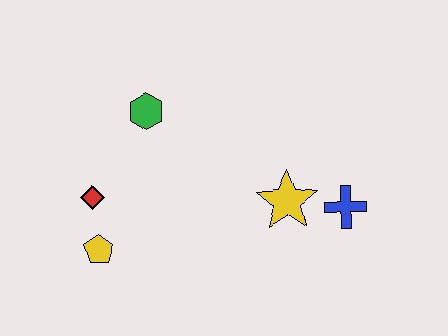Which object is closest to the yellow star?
The blue cross is closest to the yellow star.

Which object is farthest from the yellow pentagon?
The blue cross is farthest from the yellow pentagon.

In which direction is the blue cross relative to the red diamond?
The blue cross is to the right of the red diamond.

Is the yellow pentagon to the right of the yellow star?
No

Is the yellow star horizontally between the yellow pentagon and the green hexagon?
No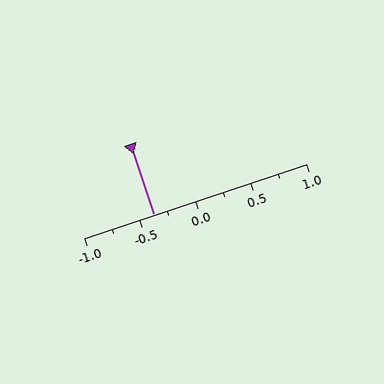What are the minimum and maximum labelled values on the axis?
The axis runs from -1.0 to 1.0.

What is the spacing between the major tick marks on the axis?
The major ticks are spaced 0.5 apart.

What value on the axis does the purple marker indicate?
The marker indicates approximately -0.38.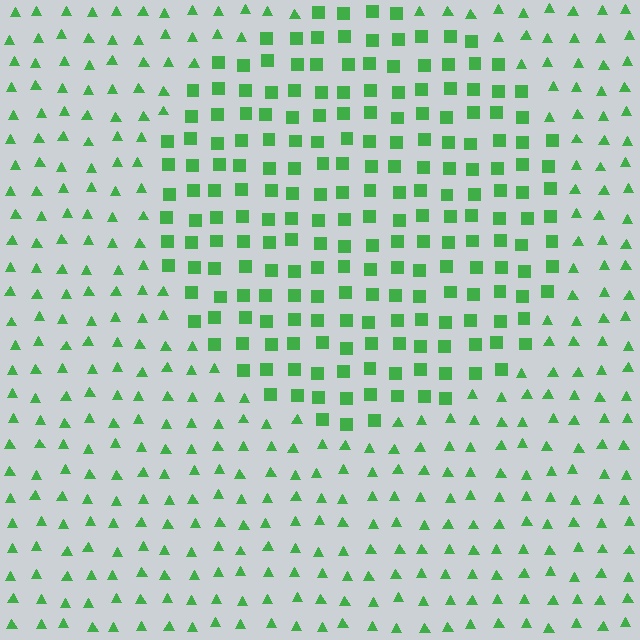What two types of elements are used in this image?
The image uses squares inside the circle region and triangles outside it.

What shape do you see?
I see a circle.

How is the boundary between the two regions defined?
The boundary is defined by a change in element shape: squares inside vs. triangles outside. All elements share the same color and spacing.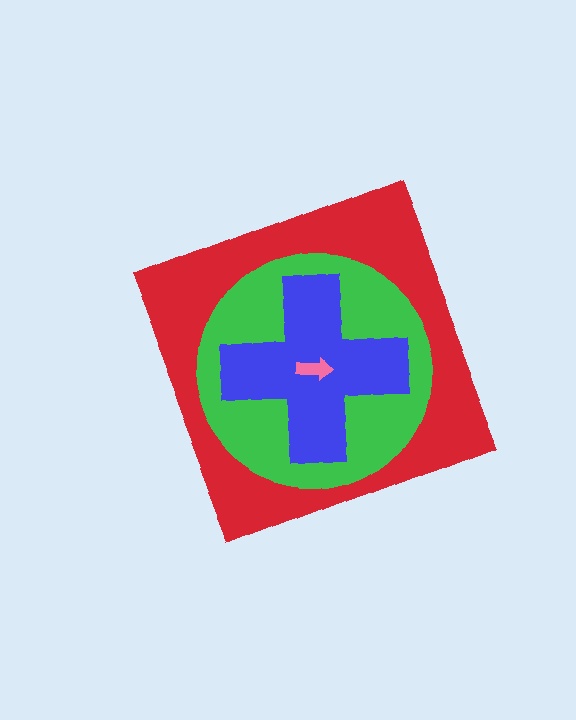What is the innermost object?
The pink arrow.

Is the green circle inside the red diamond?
Yes.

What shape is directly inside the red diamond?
The green circle.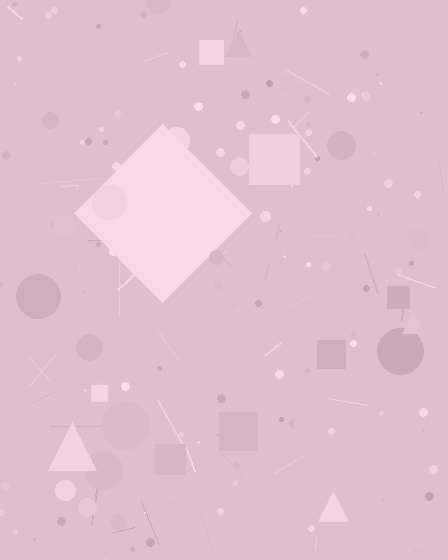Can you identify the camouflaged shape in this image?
The camouflaged shape is a diamond.